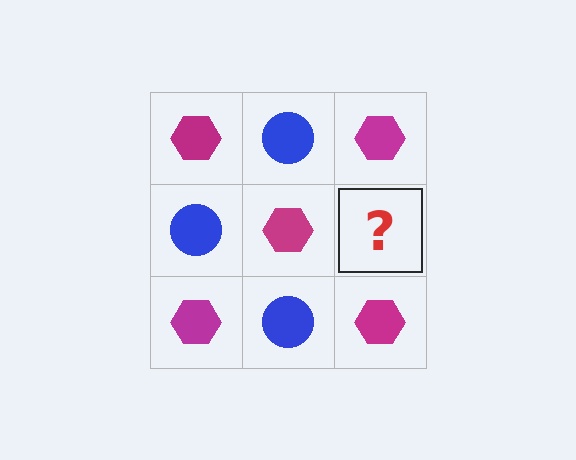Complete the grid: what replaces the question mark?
The question mark should be replaced with a blue circle.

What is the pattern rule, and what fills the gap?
The rule is that it alternates magenta hexagon and blue circle in a checkerboard pattern. The gap should be filled with a blue circle.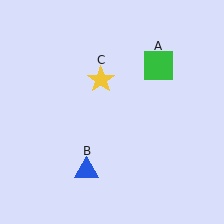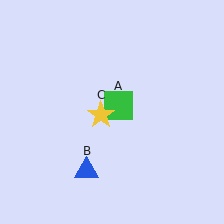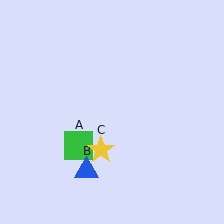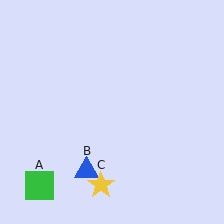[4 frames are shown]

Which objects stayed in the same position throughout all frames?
Blue triangle (object B) remained stationary.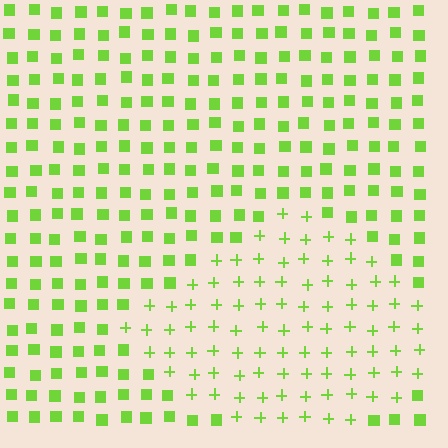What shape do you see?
I see a diamond.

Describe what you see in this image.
The image is filled with small lime elements arranged in a uniform grid. A diamond-shaped region contains plus signs, while the surrounding area contains squares. The boundary is defined purely by the change in element shape.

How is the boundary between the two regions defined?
The boundary is defined by a change in element shape: plus signs inside vs. squares outside. All elements share the same color and spacing.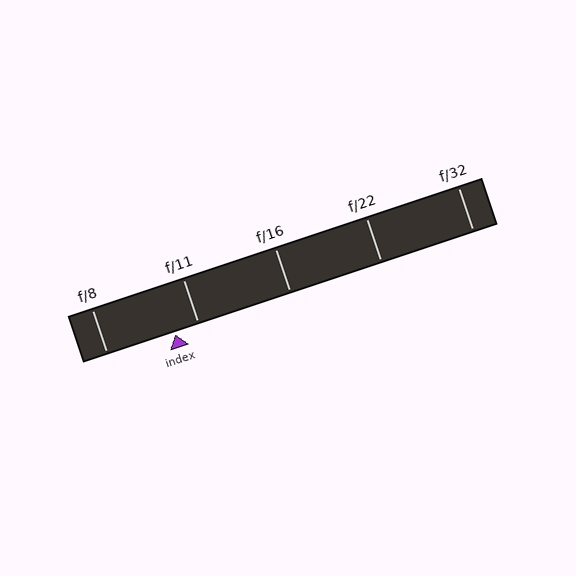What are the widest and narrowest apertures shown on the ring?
The widest aperture shown is f/8 and the narrowest is f/32.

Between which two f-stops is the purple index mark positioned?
The index mark is between f/8 and f/11.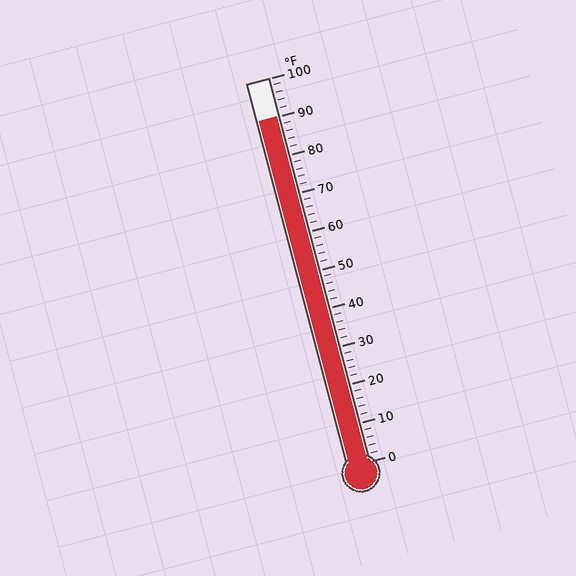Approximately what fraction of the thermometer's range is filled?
The thermometer is filled to approximately 90% of its range.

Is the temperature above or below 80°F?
The temperature is above 80°F.